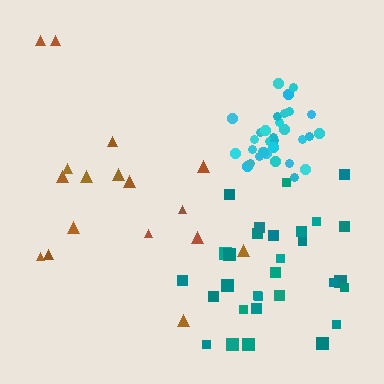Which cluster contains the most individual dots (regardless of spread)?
Cyan (32).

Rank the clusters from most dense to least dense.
cyan, teal, brown.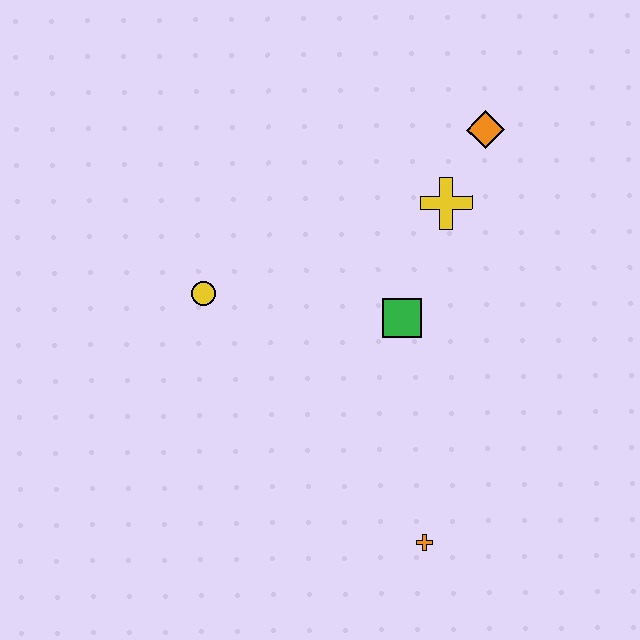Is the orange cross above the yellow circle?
No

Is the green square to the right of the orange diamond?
No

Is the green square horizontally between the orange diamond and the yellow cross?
No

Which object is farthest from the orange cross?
The orange diamond is farthest from the orange cross.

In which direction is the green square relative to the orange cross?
The green square is above the orange cross.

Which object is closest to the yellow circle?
The green square is closest to the yellow circle.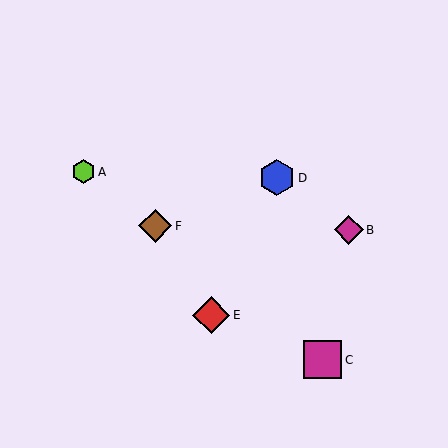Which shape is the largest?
The magenta square (labeled C) is the largest.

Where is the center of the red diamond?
The center of the red diamond is at (211, 315).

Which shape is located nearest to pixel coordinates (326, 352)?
The magenta square (labeled C) at (323, 360) is nearest to that location.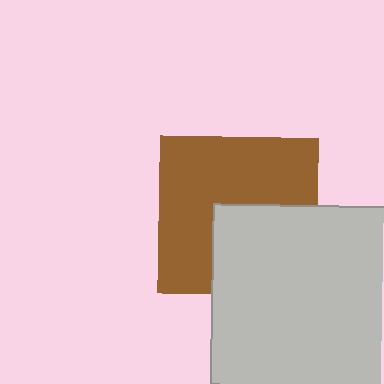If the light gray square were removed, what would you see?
You would see the complete brown square.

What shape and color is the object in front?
The object in front is a light gray square.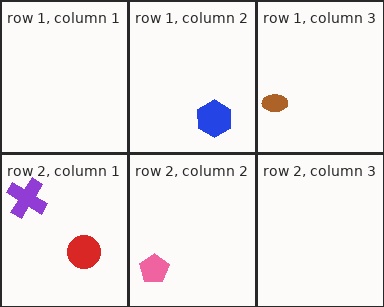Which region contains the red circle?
The row 2, column 1 region.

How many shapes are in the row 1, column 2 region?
1.